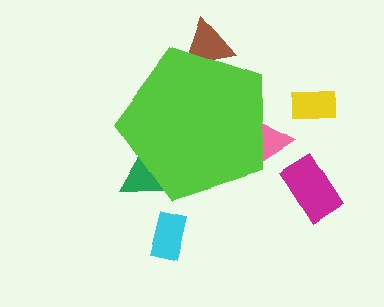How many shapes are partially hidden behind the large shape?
3 shapes are partially hidden.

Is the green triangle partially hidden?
Yes, the green triangle is partially hidden behind the lime pentagon.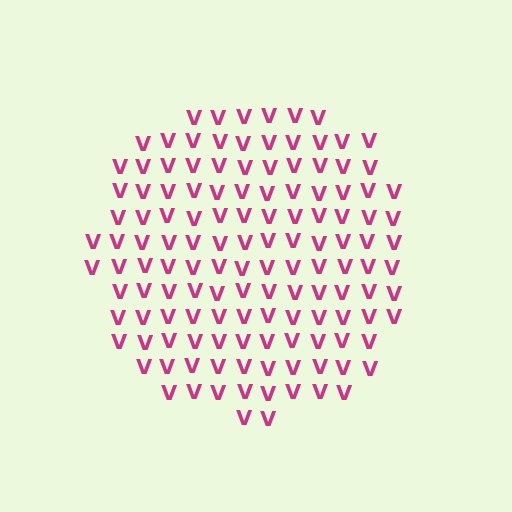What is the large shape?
The large shape is a circle.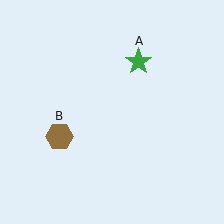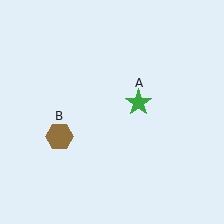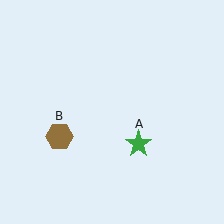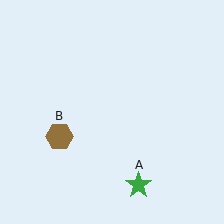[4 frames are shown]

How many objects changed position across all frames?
1 object changed position: green star (object A).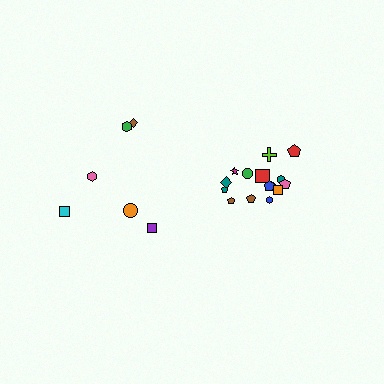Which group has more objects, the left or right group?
The right group.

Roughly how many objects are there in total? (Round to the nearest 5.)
Roughly 20 objects in total.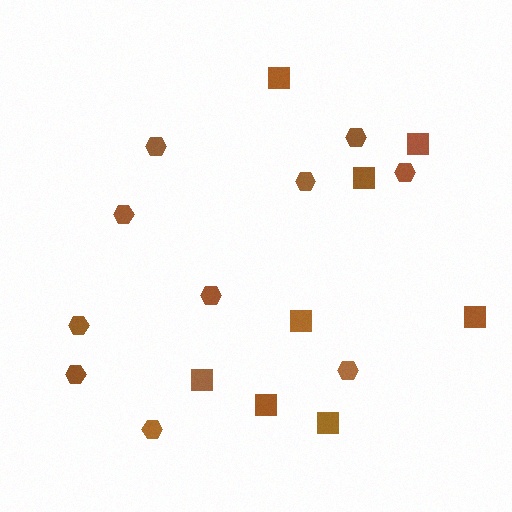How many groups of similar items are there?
There are 2 groups: one group of squares (8) and one group of hexagons (10).